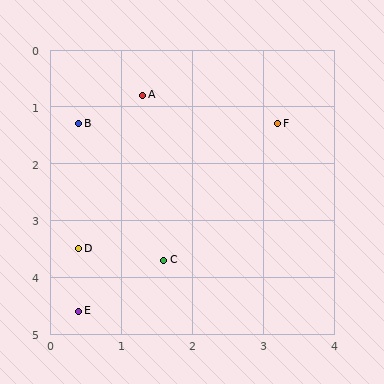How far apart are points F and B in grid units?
Points F and B are about 2.8 grid units apart.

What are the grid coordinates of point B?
Point B is at approximately (0.4, 1.3).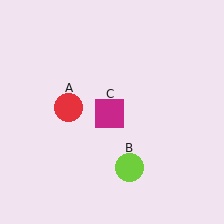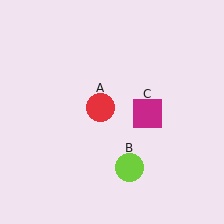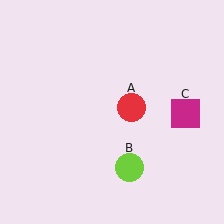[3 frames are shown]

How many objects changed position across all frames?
2 objects changed position: red circle (object A), magenta square (object C).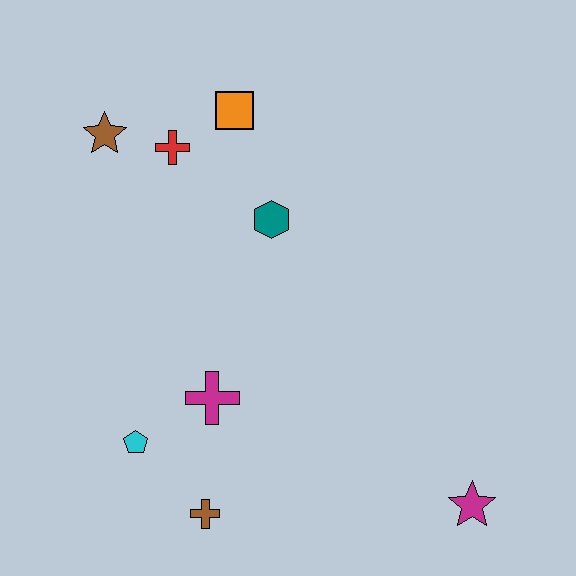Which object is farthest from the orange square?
The magenta star is farthest from the orange square.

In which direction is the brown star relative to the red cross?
The brown star is to the left of the red cross.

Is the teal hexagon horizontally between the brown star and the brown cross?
No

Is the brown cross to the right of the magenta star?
No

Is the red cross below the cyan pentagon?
No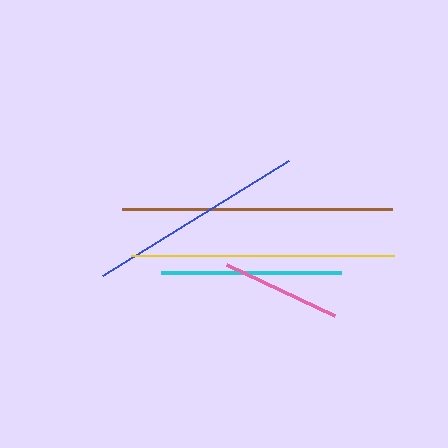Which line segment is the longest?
The brown line is the longest at approximately 270 pixels.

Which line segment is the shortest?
The pink line is the shortest at approximately 120 pixels.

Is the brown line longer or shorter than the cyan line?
The brown line is longer than the cyan line.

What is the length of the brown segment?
The brown segment is approximately 270 pixels long.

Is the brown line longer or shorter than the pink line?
The brown line is longer than the pink line.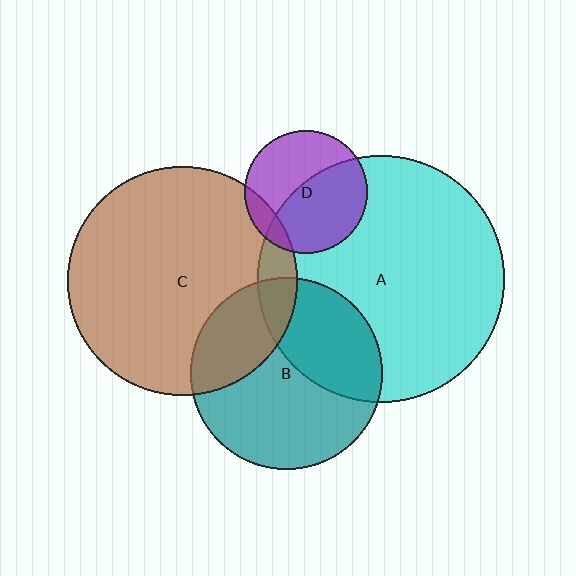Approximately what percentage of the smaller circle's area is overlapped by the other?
Approximately 10%.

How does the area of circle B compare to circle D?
Approximately 2.4 times.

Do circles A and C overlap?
Yes.